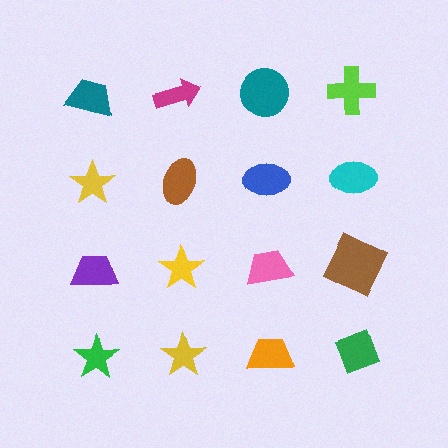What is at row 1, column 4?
A lime cross.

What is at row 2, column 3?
A blue ellipse.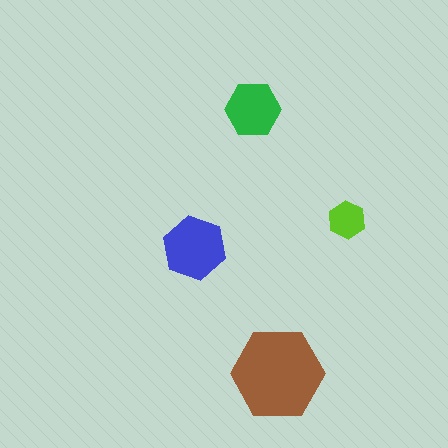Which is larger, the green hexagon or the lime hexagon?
The green one.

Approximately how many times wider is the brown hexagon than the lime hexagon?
About 2.5 times wider.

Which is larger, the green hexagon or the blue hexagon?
The blue one.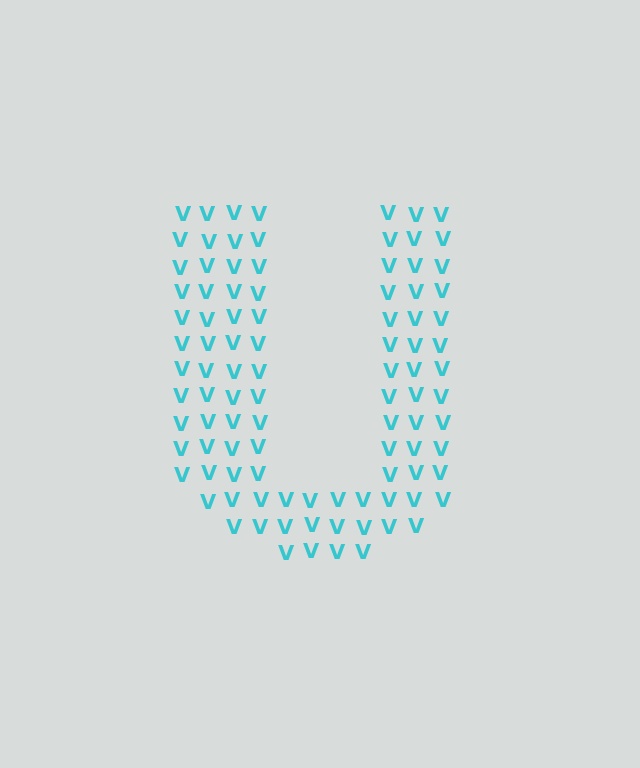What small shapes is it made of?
It is made of small letter V's.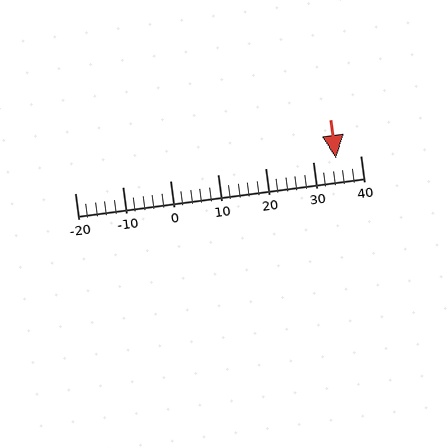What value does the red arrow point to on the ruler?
The red arrow points to approximately 35.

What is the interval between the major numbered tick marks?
The major tick marks are spaced 10 units apart.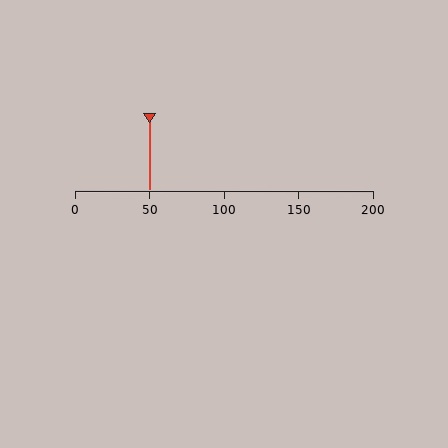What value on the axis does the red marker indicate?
The marker indicates approximately 50.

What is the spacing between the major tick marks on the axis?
The major ticks are spaced 50 apart.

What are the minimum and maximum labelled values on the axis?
The axis runs from 0 to 200.